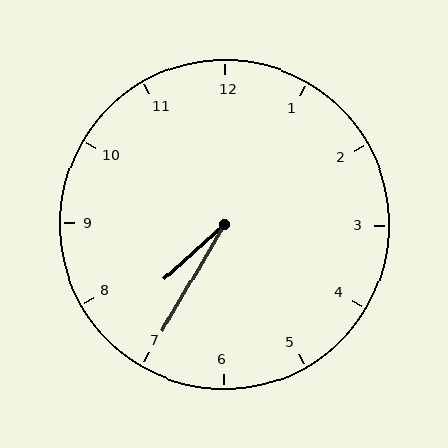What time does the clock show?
7:35.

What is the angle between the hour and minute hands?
Approximately 18 degrees.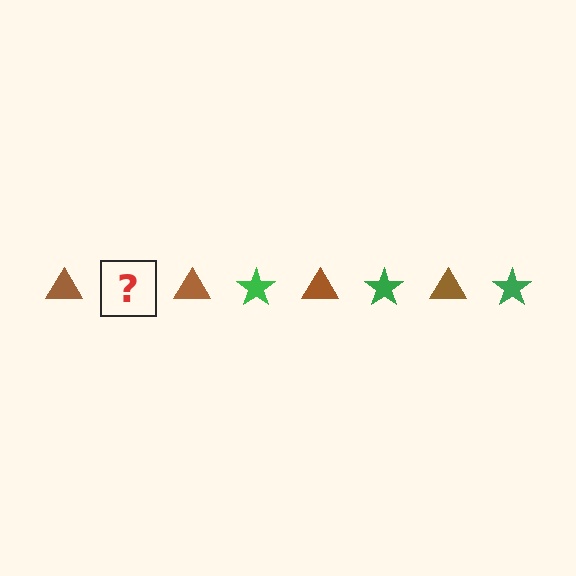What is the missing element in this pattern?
The missing element is a green star.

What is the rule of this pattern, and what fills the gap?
The rule is that the pattern alternates between brown triangle and green star. The gap should be filled with a green star.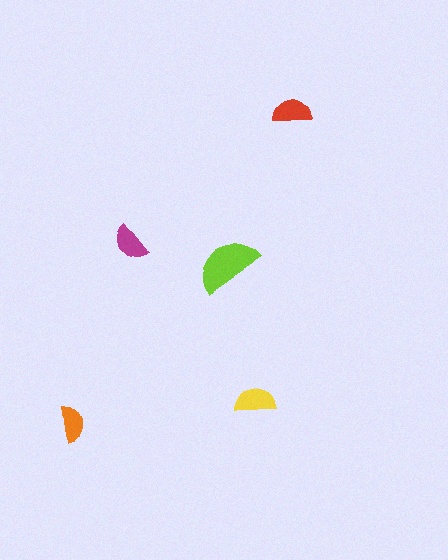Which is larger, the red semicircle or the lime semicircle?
The lime one.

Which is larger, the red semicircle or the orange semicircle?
The red one.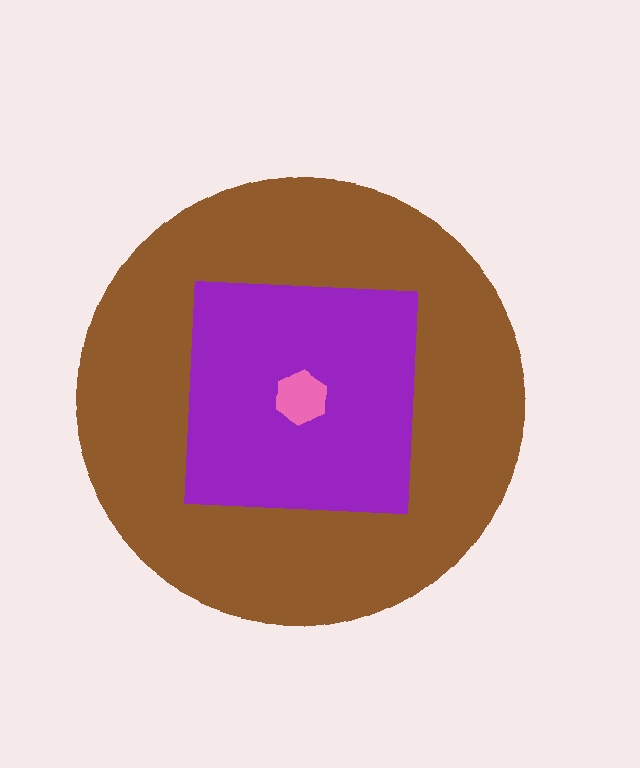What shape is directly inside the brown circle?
The purple square.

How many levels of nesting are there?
3.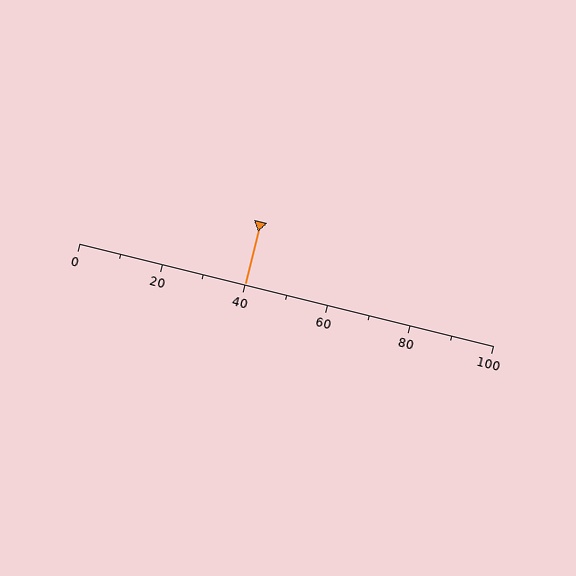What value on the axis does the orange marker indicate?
The marker indicates approximately 40.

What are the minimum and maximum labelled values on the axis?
The axis runs from 0 to 100.